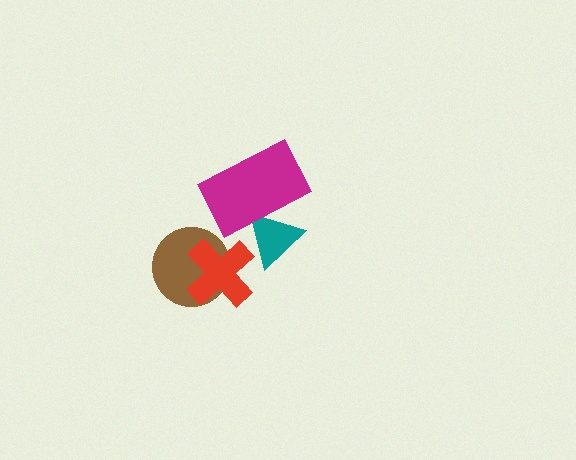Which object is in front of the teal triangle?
The magenta rectangle is in front of the teal triangle.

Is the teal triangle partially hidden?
Yes, it is partially covered by another shape.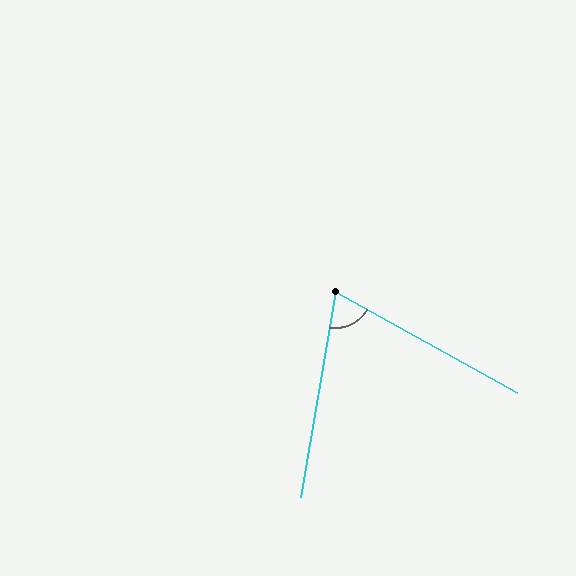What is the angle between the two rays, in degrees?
Approximately 71 degrees.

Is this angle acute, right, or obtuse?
It is acute.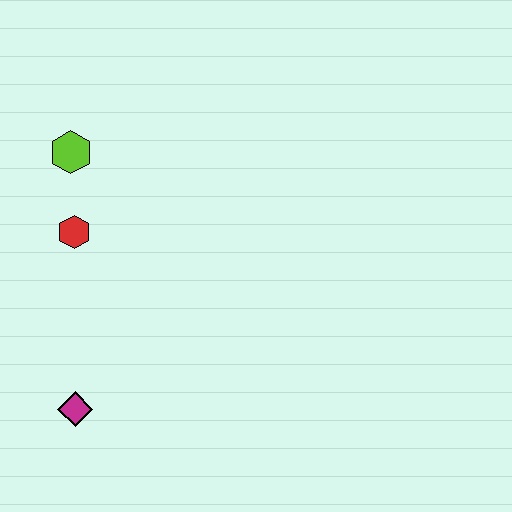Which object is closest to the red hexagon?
The lime hexagon is closest to the red hexagon.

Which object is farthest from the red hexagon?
The magenta diamond is farthest from the red hexagon.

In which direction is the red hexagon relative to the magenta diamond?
The red hexagon is above the magenta diamond.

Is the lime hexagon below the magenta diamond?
No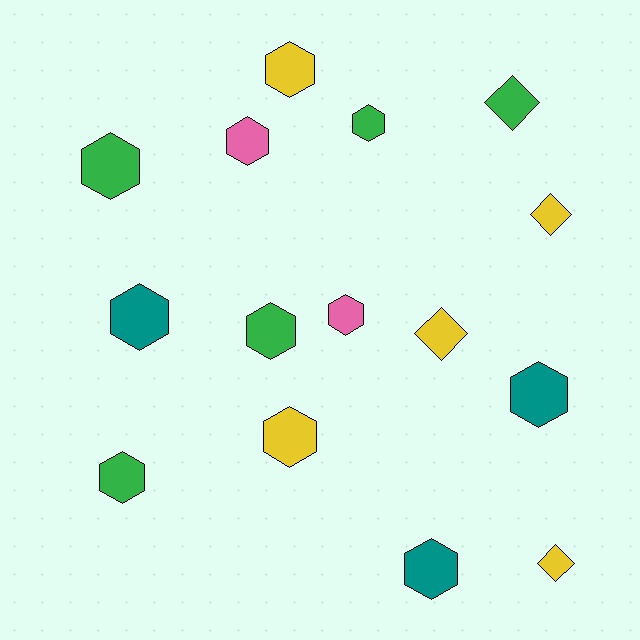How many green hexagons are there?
There are 4 green hexagons.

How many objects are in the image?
There are 15 objects.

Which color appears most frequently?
Green, with 5 objects.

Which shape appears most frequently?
Hexagon, with 11 objects.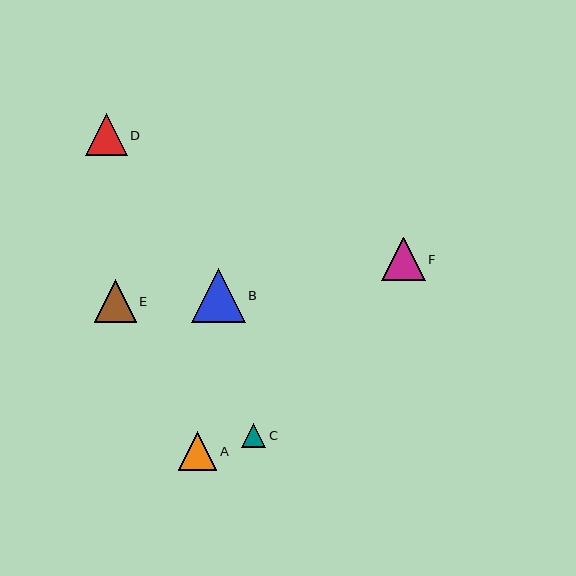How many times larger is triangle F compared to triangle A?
Triangle F is approximately 1.1 times the size of triangle A.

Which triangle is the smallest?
Triangle C is the smallest with a size of approximately 24 pixels.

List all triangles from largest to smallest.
From largest to smallest: B, F, D, E, A, C.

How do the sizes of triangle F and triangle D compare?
Triangle F and triangle D are approximately the same size.